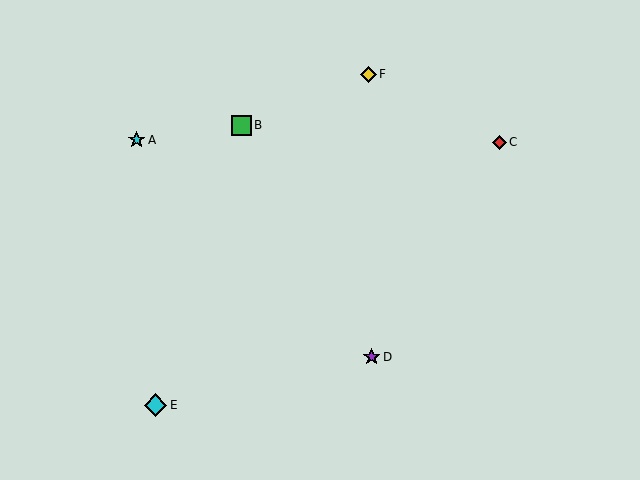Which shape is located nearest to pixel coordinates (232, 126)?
The green square (labeled B) at (241, 125) is nearest to that location.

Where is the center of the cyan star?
The center of the cyan star is at (137, 140).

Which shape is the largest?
The cyan diamond (labeled E) is the largest.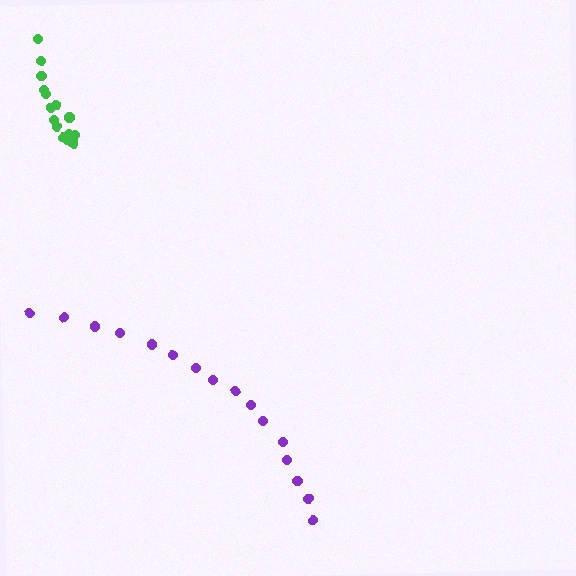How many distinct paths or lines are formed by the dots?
There are 2 distinct paths.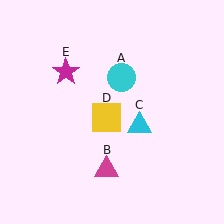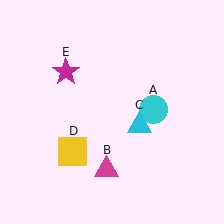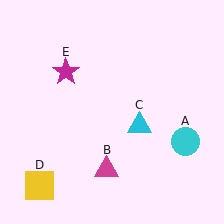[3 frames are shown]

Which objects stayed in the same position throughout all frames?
Magenta triangle (object B) and cyan triangle (object C) and magenta star (object E) remained stationary.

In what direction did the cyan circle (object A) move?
The cyan circle (object A) moved down and to the right.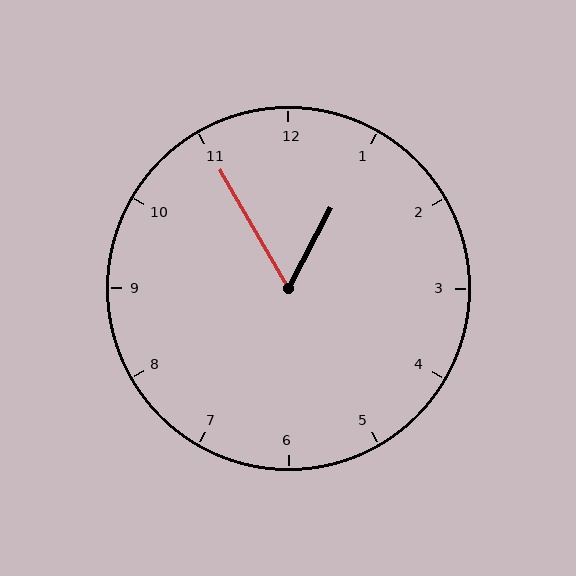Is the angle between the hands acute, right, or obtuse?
It is acute.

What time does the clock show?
12:55.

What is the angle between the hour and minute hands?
Approximately 58 degrees.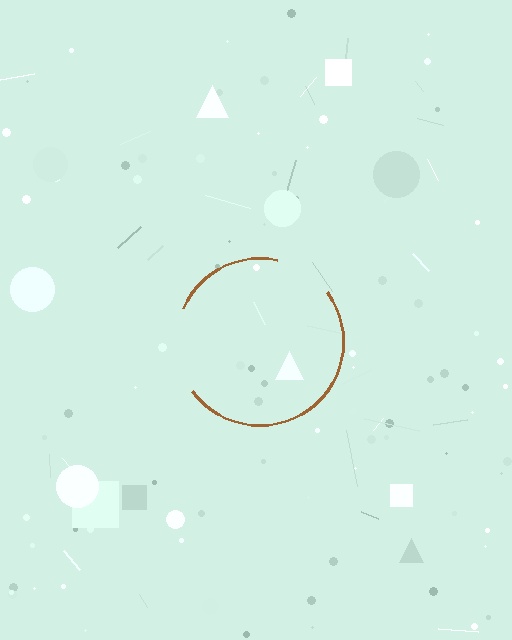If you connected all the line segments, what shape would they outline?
They would outline a circle.